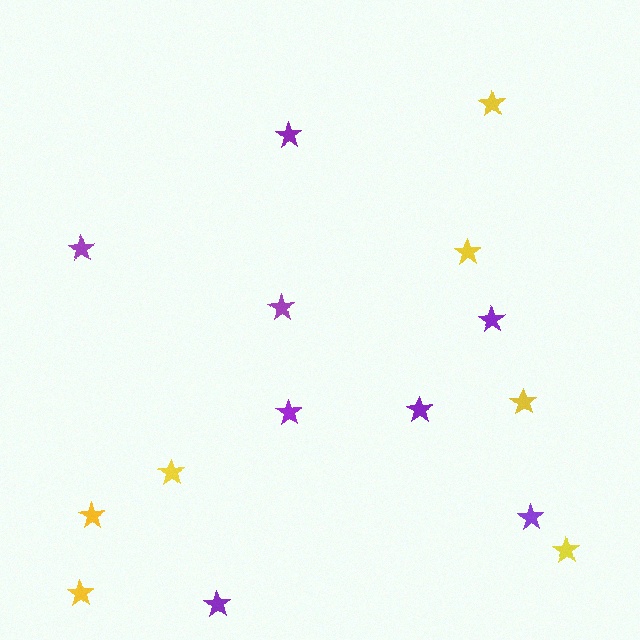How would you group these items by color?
There are 2 groups: one group of yellow stars (7) and one group of purple stars (8).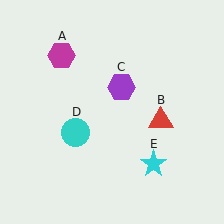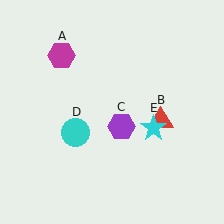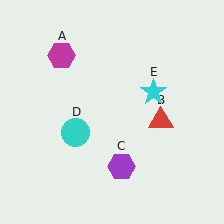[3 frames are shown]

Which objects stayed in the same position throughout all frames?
Magenta hexagon (object A) and red triangle (object B) and cyan circle (object D) remained stationary.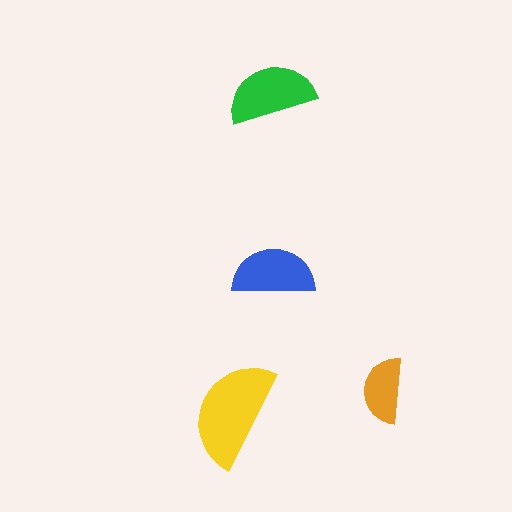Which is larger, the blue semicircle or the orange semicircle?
The blue one.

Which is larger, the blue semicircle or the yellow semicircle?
The yellow one.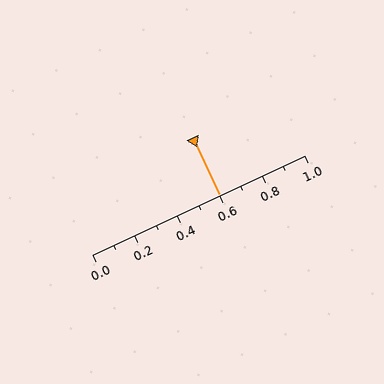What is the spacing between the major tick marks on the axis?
The major ticks are spaced 0.2 apart.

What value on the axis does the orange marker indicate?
The marker indicates approximately 0.6.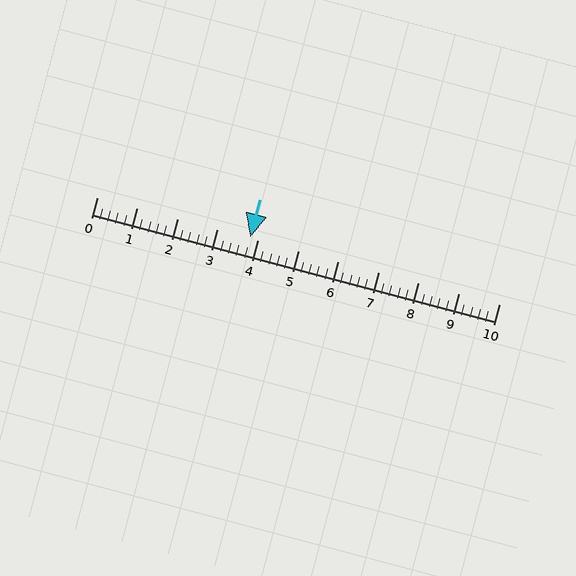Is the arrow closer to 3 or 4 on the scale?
The arrow is closer to 4.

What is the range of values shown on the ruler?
The ruler shows values from 0 to 10.